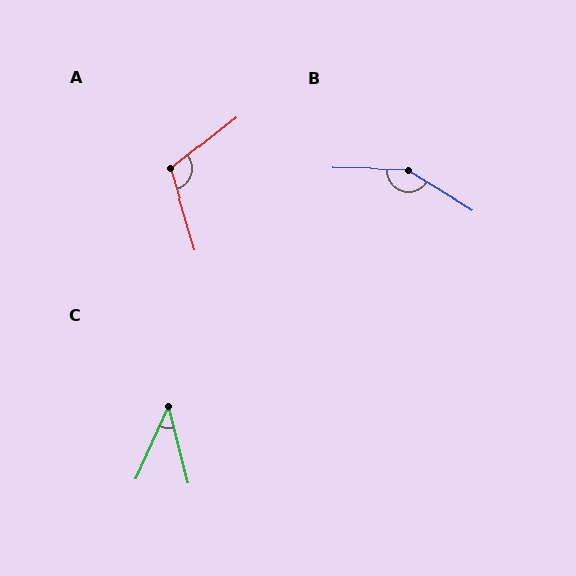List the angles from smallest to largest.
C (39°), A (112°), B (149°).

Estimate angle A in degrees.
Approximately 112 degrees.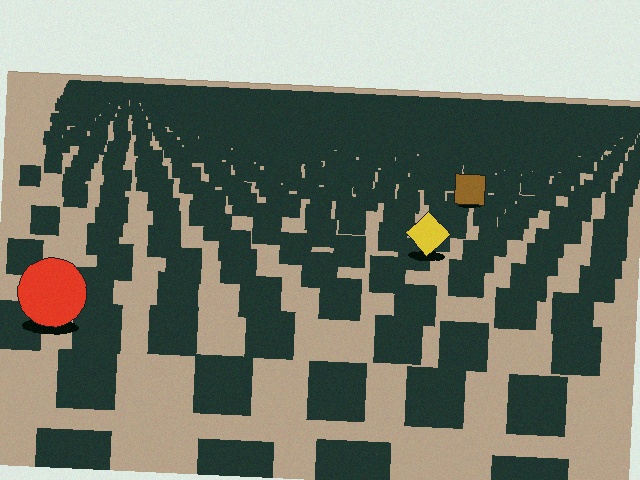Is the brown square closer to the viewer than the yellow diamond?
No. The yellow diamond is closer — you can tell from the texture gradient: the ground texture is coarser near it.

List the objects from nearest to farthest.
From nearest to farthest: the red circle, the yellow diamond, the brown square.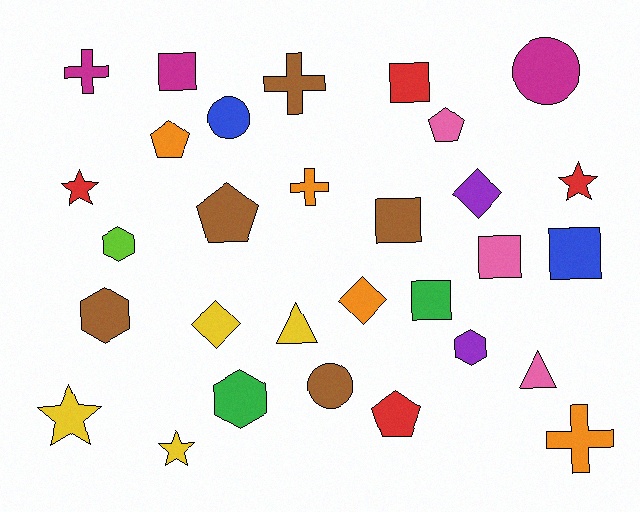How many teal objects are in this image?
There are no teal objects.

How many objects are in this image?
There are 30 objects.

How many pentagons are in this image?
There are 4 pentagons.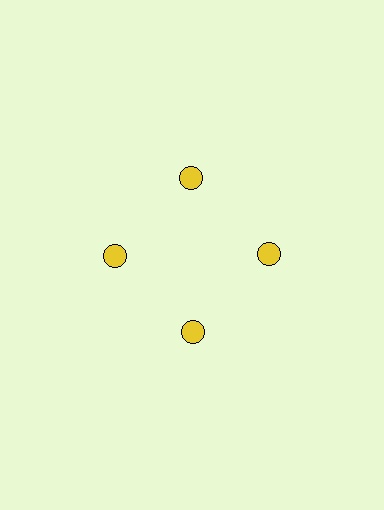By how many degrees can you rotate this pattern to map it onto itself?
The pattern maps onto itself every 90 degrees of rotation.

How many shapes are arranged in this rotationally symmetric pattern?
There are 4 shapes, arranged in 4 groups of 1.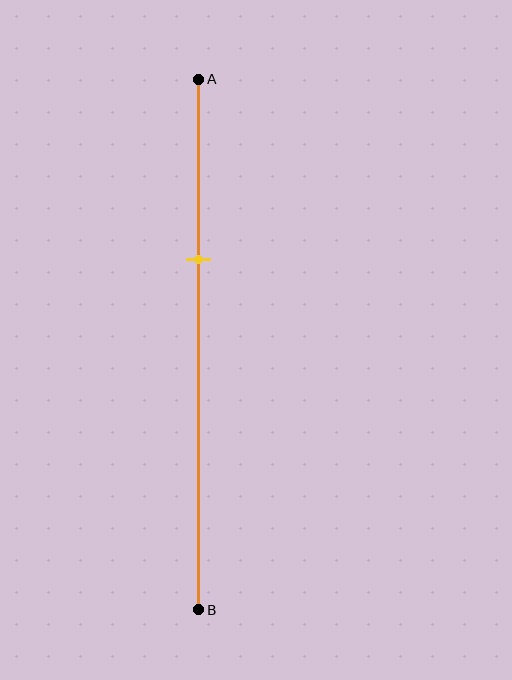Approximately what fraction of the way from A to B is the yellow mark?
The yellow mark is approximately 35% of the way from A to B.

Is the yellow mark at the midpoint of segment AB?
No, the mark is at about 35% from A, not at the 50% midpoint.